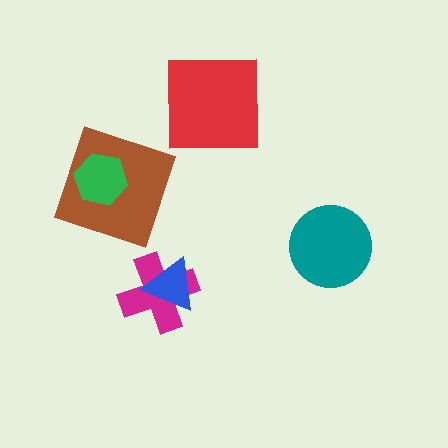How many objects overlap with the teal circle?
0 objects overlap with the teal circle.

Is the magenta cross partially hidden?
Yes, it is partially covered by another shape.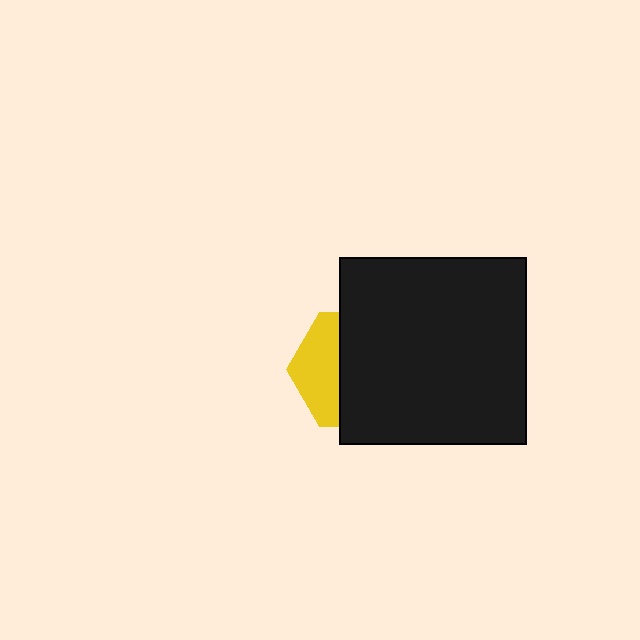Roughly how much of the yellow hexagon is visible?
A small part of it is visible (roughly 37%).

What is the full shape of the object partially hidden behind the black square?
The partially hidden object is a yellow hexagon.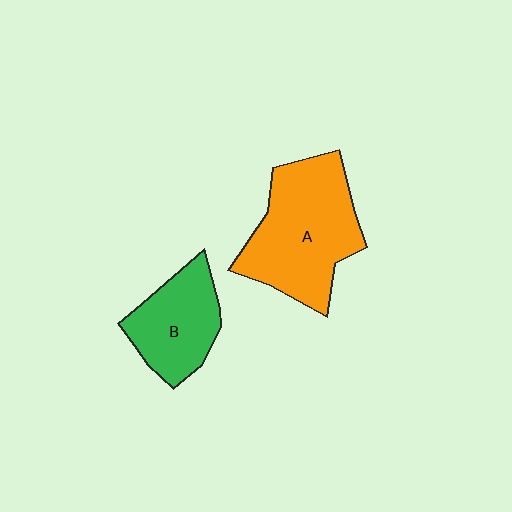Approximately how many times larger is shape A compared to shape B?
Approximately 1.6 times.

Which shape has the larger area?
Shape A (orange).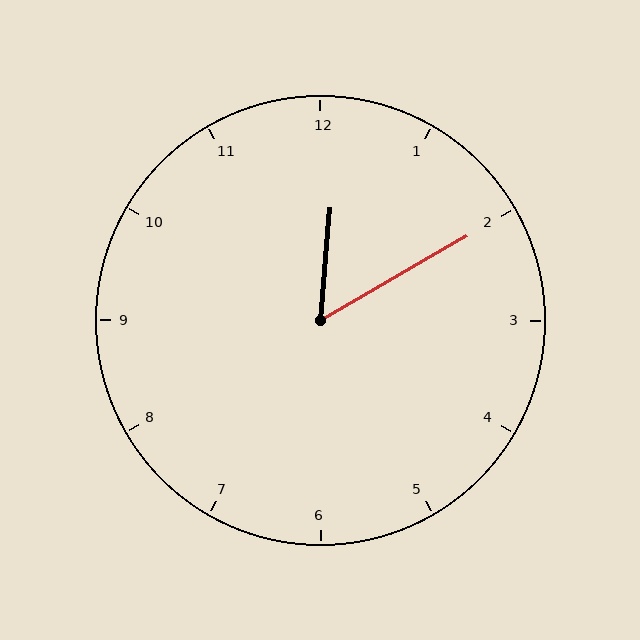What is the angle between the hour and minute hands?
Approximately 55 degrees.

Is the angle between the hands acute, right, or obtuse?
It is acute.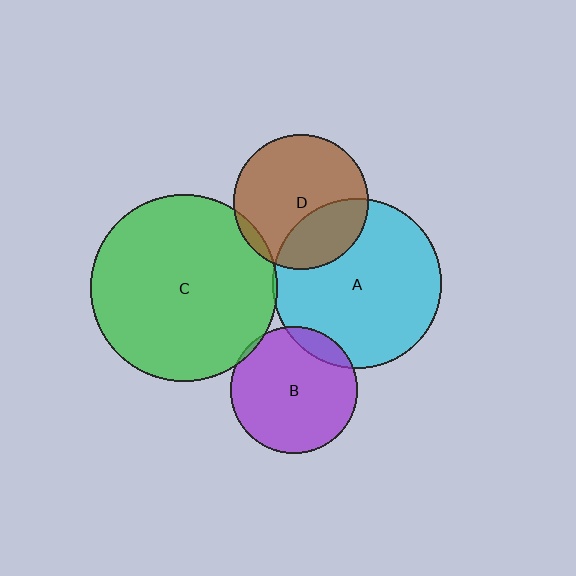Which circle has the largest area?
Circle C (green).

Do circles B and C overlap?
Yes.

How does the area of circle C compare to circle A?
Approximately 1.2 times.